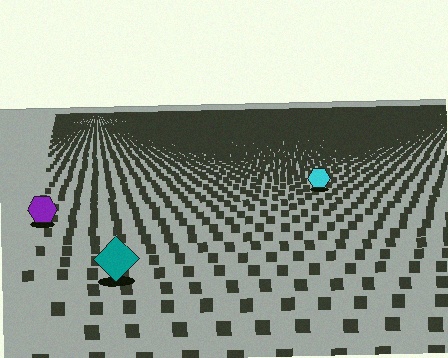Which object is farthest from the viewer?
The cyan hexagon is farthest from the viewer. It appears smaller and the ground texture around it is denser.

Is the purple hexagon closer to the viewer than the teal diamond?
No. The teal diamond is closer — you can tell from the texture gradient: the ground texture is coarser near it.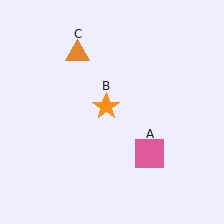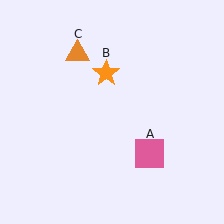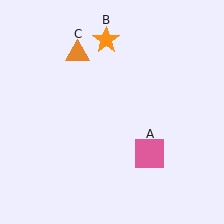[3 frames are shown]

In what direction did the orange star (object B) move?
The orange star (object B) moved up.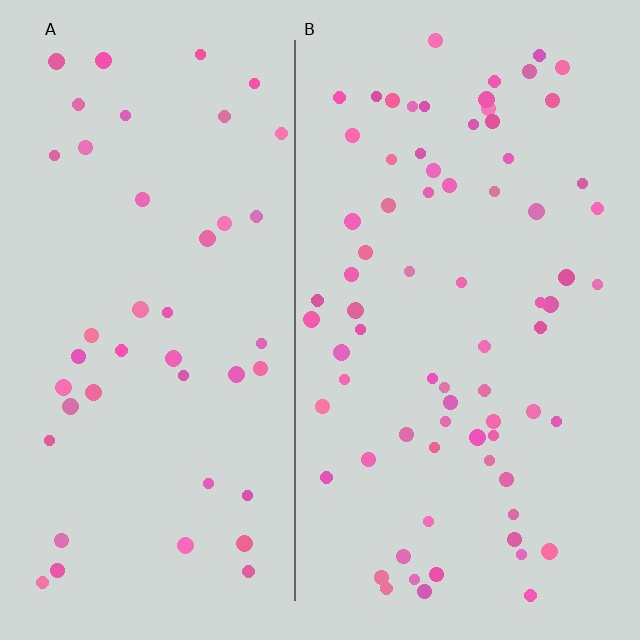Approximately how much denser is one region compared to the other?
Approximately 1.7× — region B over region A.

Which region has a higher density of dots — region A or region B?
B (the right).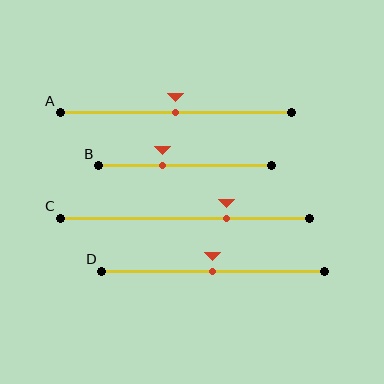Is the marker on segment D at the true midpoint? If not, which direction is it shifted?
Yes, the marker on segment D is at the true midpoint.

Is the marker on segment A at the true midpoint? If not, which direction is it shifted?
Yes, the marker on segment A is at the true midpoint.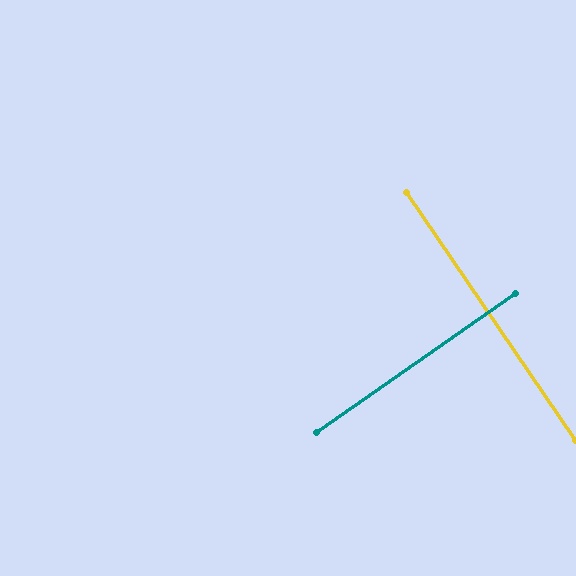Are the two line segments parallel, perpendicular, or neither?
Perpendicular — they meet at approximately 89°.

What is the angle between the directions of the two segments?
Approximately 89 degrees.